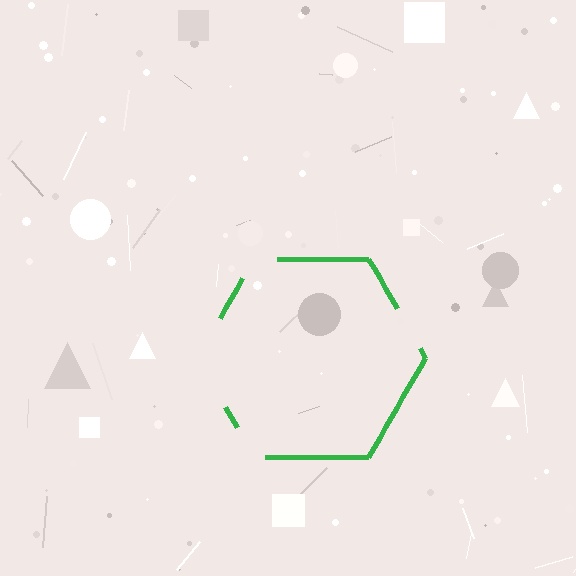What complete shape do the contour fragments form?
The contour fragments form a hexagon.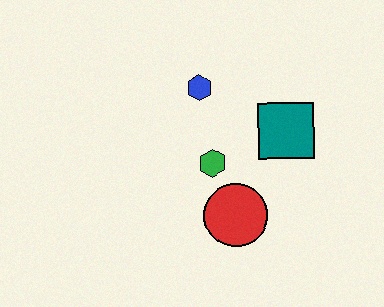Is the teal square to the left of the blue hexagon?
No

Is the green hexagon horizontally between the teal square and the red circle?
No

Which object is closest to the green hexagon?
The red circle is closest to the green hexagon.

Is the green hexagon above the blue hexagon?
No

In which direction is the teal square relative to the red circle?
The teal square is above the red circle.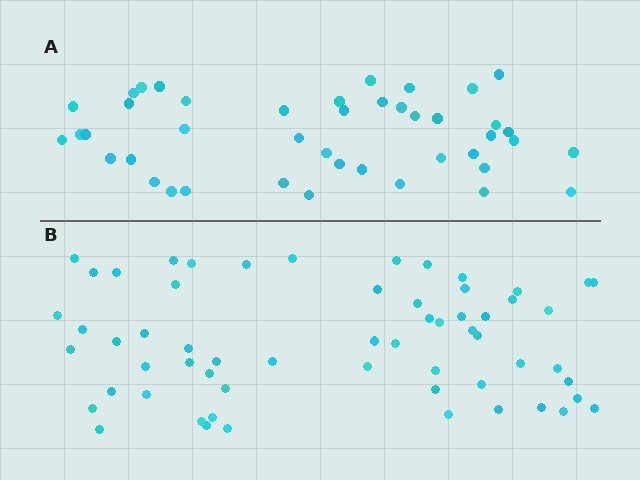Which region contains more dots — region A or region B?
Region B (the bottom region) has more dots.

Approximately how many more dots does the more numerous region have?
Region B has approximately 15 more dots than region A.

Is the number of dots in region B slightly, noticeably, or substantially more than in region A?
Region B has noticeably more, but not dramatically so. The ratio is roughly 1.4 to 1.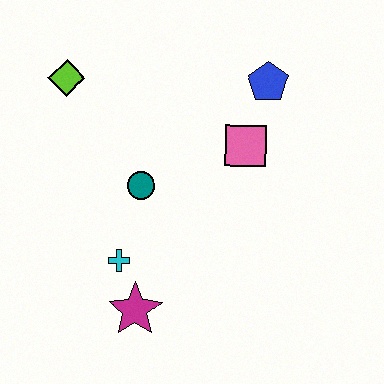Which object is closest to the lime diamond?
The teal circle is closest to the lime diamond.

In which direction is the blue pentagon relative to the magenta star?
The blue pentagon is above the magenta star.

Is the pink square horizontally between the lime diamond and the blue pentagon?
Yes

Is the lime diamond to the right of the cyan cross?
No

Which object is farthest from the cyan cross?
The blue pentagon is farthest from the cyan cross.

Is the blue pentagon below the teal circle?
No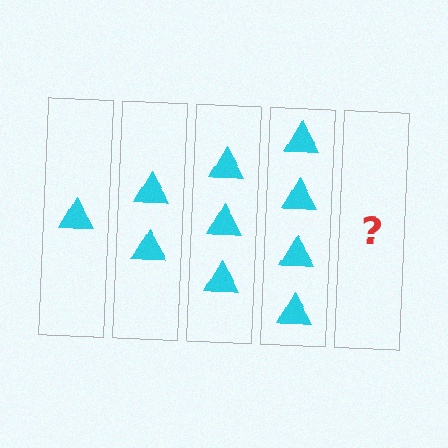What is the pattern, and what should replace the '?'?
The pattern is that each step adds one more triangle. The '?' should be 5 triangles.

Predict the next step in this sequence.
The next step is 5 triangles.